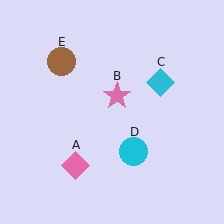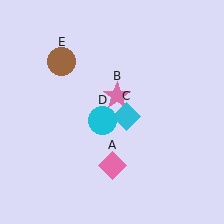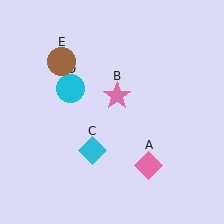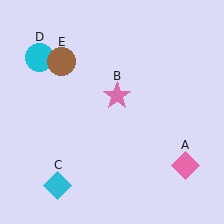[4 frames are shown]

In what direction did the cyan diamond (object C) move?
The cyan diamond (object C) moved down and to the left.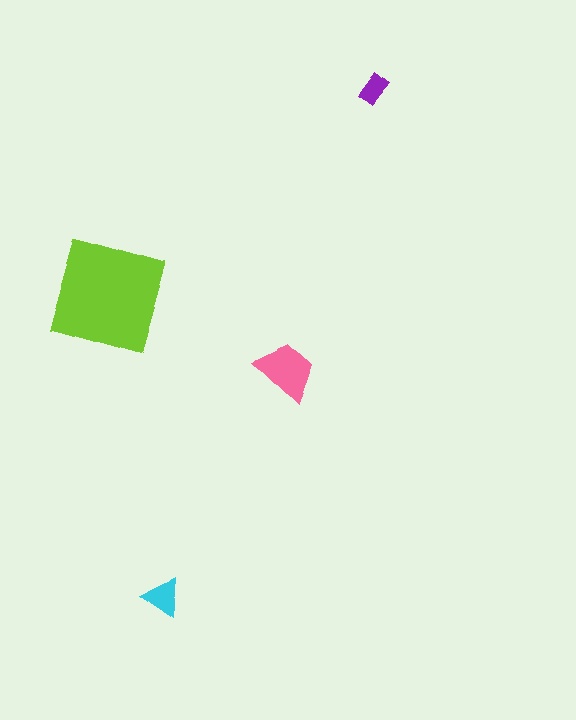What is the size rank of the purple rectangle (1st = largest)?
4th.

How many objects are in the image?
There are 4 objects in the image.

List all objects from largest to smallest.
The lime square, the pink trapezoid, the cyan triangle, the purple rectangle.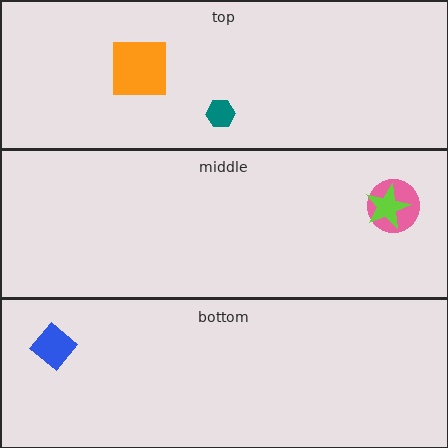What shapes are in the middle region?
The pink circle, the lime star.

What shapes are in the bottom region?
The blue diamond.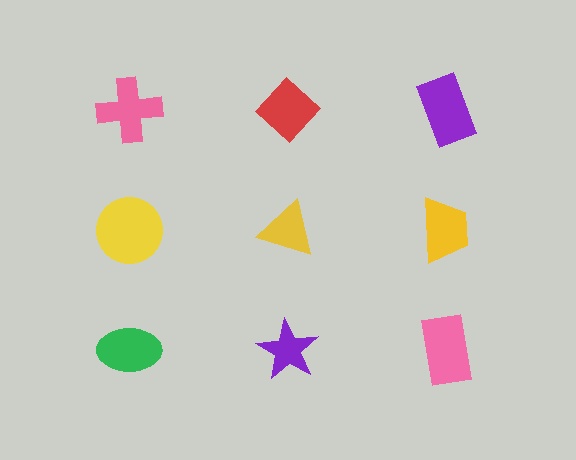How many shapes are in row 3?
3 shapes.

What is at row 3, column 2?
A purple star.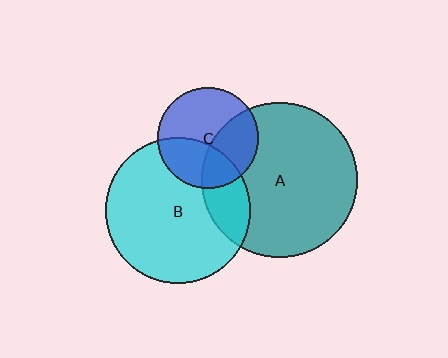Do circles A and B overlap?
Yes.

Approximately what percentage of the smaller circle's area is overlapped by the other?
Approximately 20%.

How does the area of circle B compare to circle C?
Approximately 2.1 times.